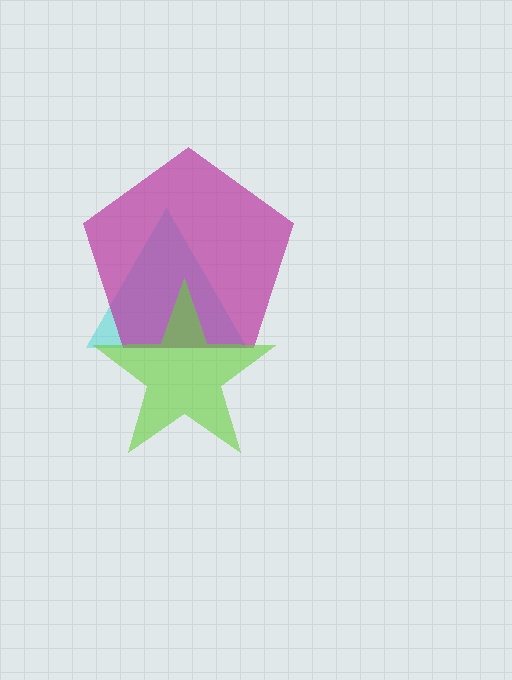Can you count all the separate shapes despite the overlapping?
Yes, there are 3 separate shapes.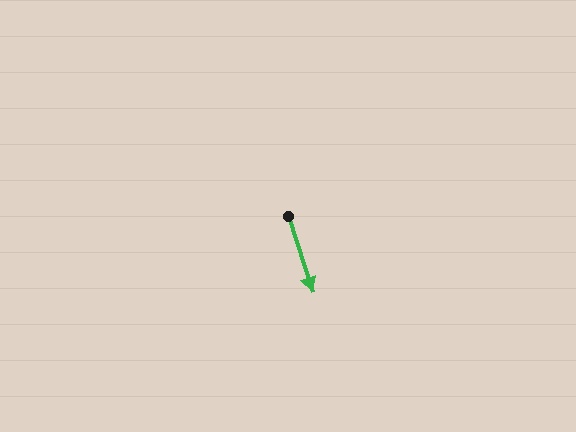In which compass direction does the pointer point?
South.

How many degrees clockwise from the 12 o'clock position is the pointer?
Approximately 162 degrees.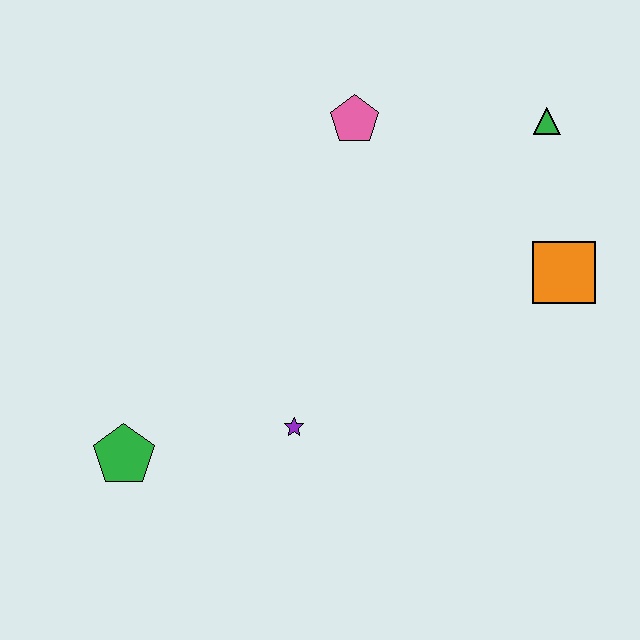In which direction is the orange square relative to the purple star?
The orange square is to the right of the purple star.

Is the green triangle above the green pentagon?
Yes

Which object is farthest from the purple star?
The green triangle is farthest from the purple star.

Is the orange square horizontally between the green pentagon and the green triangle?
No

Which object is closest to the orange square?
The green triangle is closest to the orange square.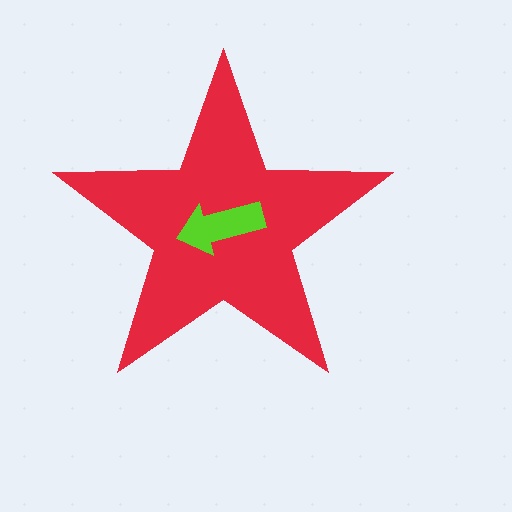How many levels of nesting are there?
2.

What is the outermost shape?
The red star.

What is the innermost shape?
The lime arrow.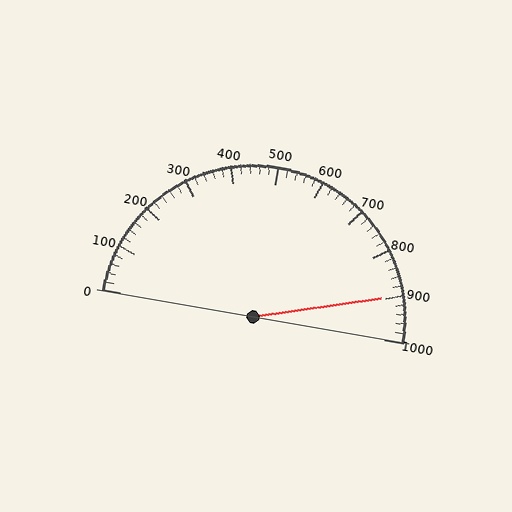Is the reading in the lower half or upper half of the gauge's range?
The reading is in the upper half of the range (0 to 1000).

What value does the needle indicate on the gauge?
The needle indicates approximately 900.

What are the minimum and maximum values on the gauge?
The gauge ranges from 0 to 1000.